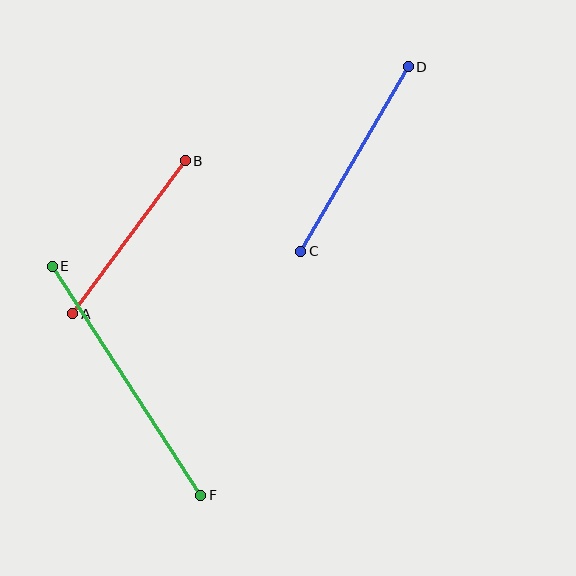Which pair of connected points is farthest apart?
Points E and F are farthest apart.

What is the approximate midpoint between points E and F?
The midpoint is at approximately (126, 381) pixels.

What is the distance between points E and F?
The distance is approximately 273 pixels.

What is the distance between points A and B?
The distance is approximately 189 pixels.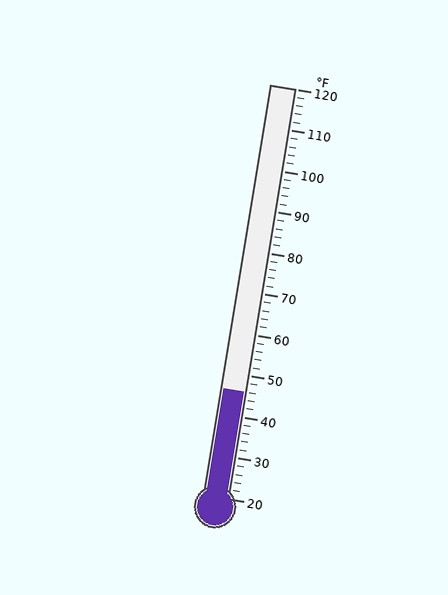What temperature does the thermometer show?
The thermometer shows approximately 46°F.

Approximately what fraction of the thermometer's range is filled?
The thermometer is filled to approximately 25% of its range.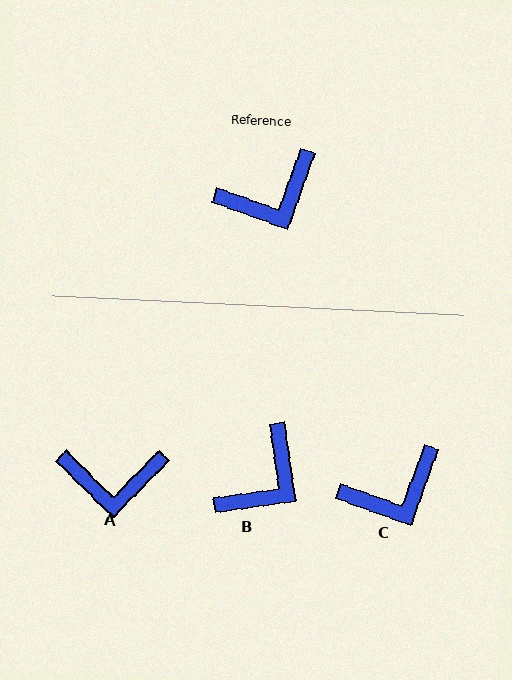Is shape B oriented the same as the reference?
No, it is off by about 28 degrees.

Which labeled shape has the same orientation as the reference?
C.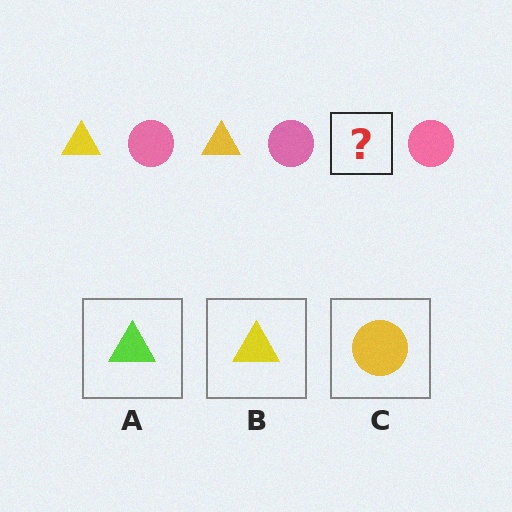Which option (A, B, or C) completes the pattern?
B.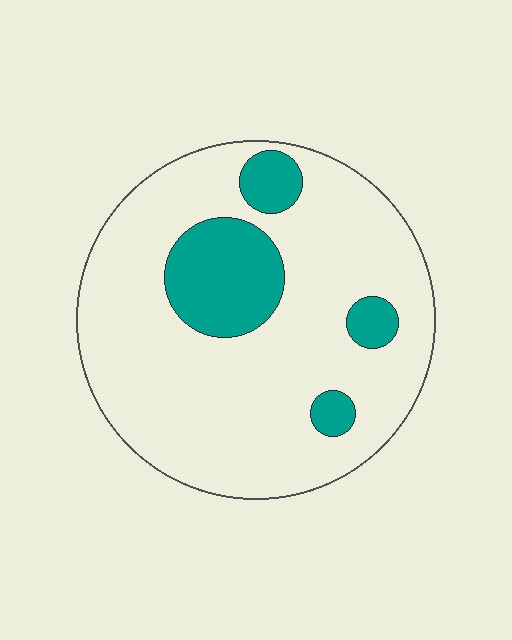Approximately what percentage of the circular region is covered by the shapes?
Approximately 20%.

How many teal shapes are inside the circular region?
4.